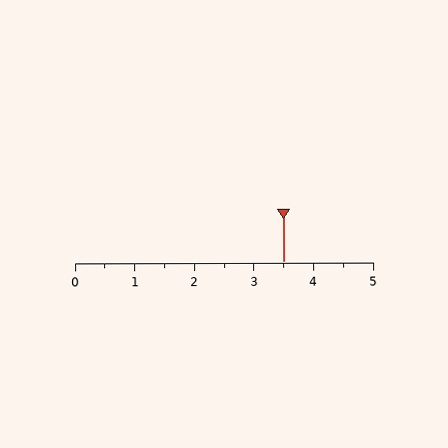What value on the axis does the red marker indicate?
The marker indicates approximately 3.5.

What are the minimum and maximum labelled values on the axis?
The axis runs from 0 to 5.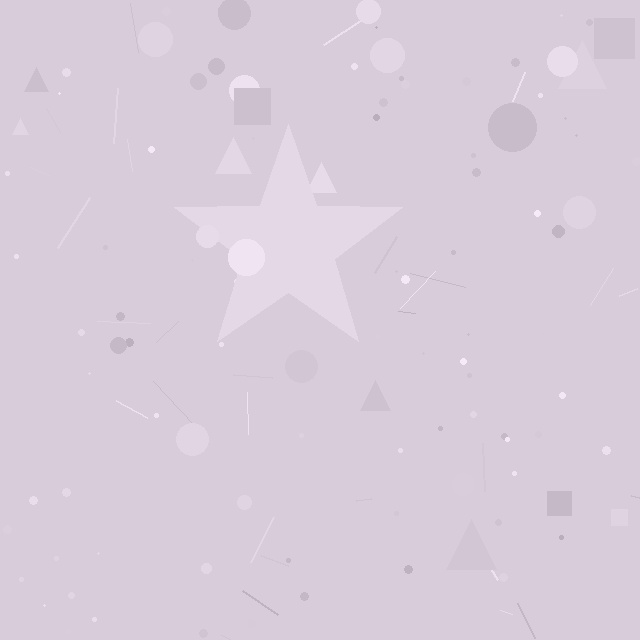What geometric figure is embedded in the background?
A star is embedded in the background.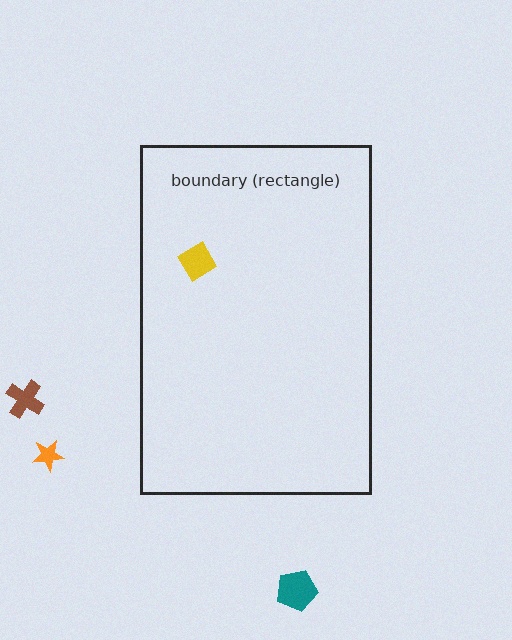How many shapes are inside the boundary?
1 inside, 3 outside.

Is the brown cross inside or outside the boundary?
Outside.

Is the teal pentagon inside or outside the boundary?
Outside.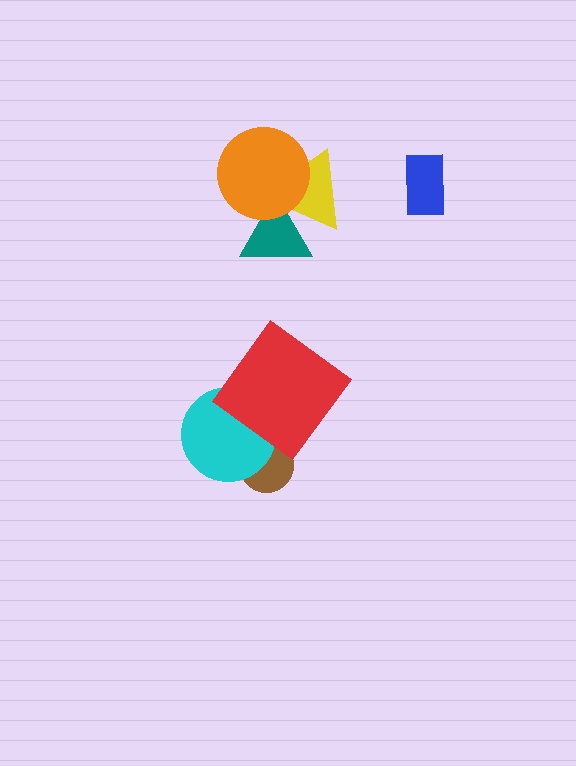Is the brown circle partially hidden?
Yes, it is partially covered by another shape.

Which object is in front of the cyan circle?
The red diamond is in front of the cyan circle.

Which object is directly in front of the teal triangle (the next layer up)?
The yellow triangle is directly in front of the teal triangle.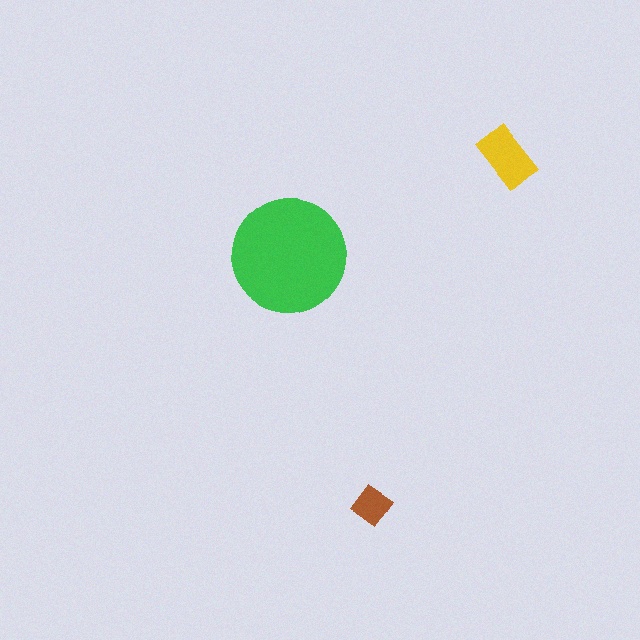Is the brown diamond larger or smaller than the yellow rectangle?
Smaller.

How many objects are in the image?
There are 3 objects in the image.